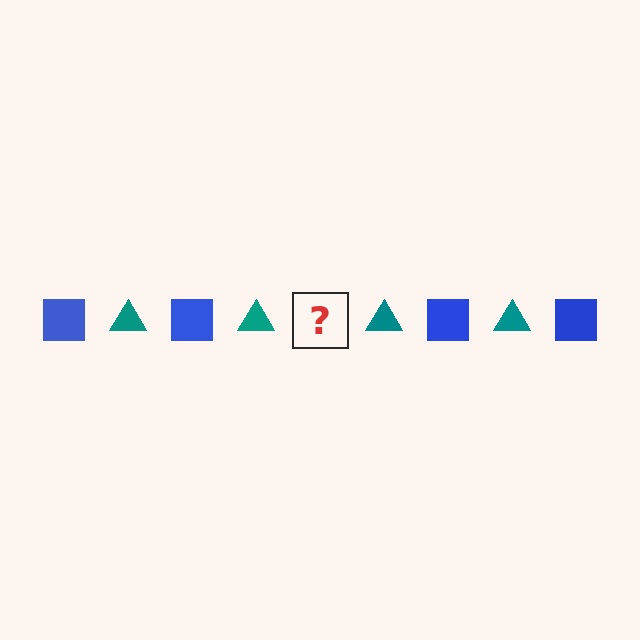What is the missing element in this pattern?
The missing element is a blue square.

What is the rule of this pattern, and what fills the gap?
The rule is that the pattern alternates between blue square and teal triangle. The gap should be filled with a blue square.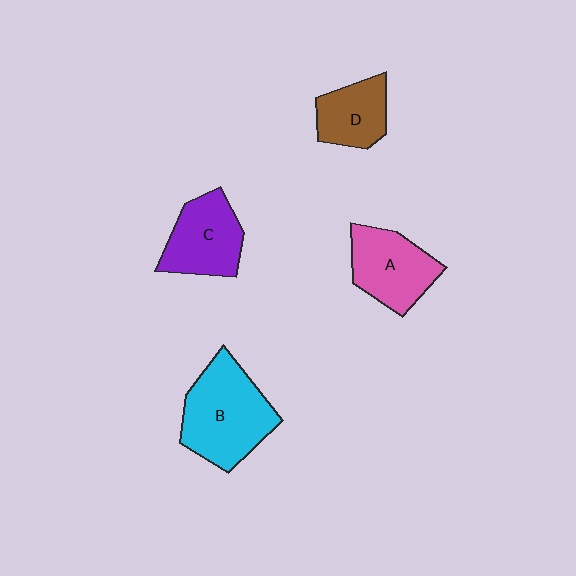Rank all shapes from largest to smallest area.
From largest to smallest: B (cyan), A (pink), C (purple), D (brown).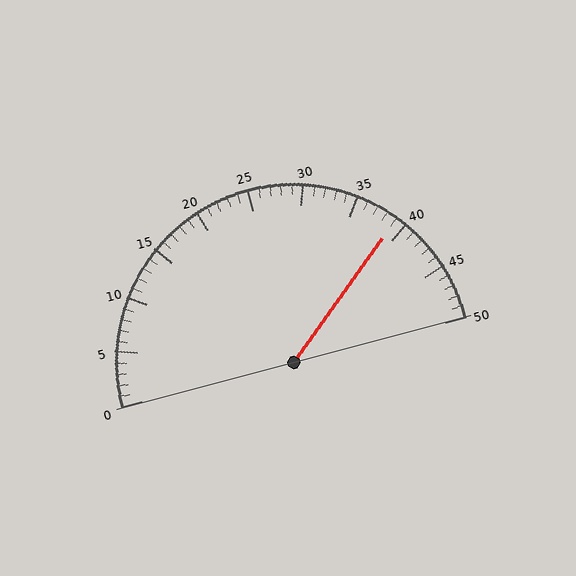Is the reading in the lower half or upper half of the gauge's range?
The reading is in the upper half of the range (0 to 50).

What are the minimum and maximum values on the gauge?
The gauge ranges from 0 to 50.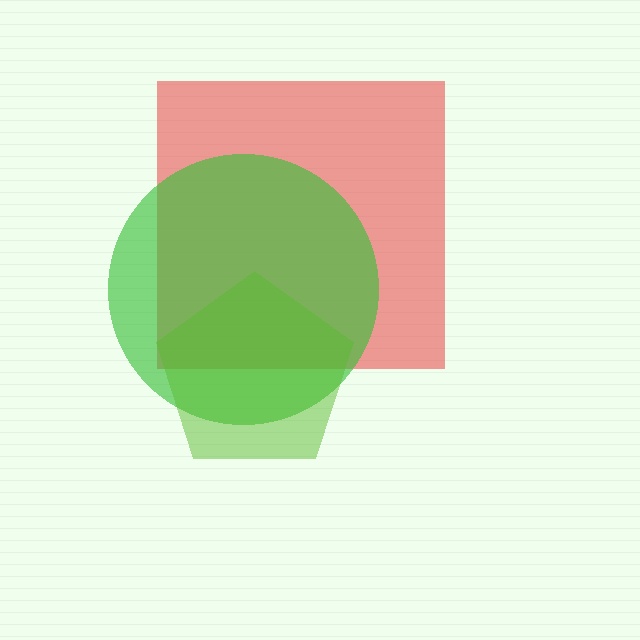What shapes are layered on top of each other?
The layered shapes are: a red square, a green circle, a lime pentagon.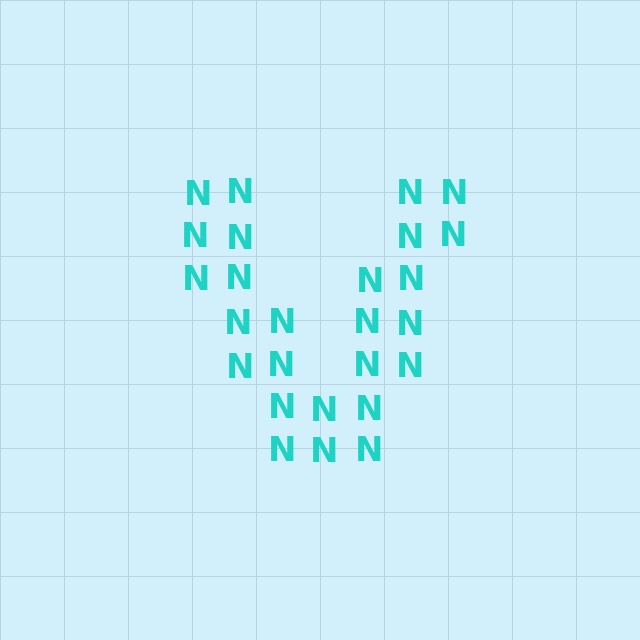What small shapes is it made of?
It is made of small letter N's.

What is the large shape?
The large shape is the letter V.